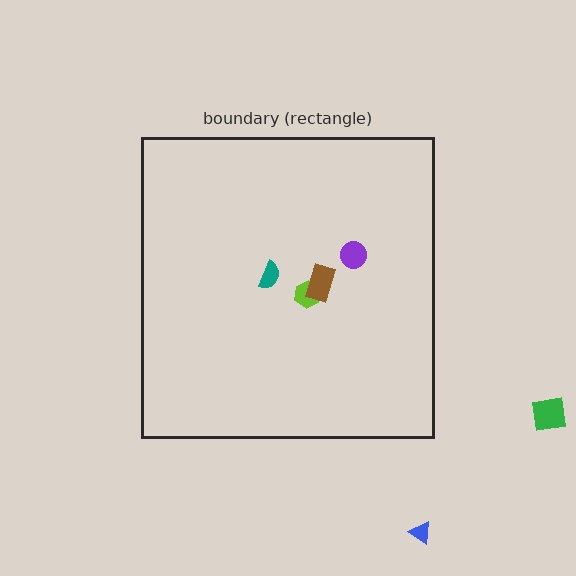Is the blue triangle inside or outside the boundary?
Outside.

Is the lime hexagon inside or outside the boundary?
Inside.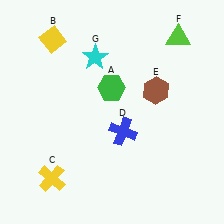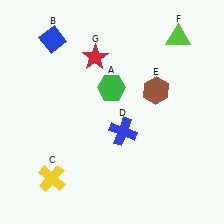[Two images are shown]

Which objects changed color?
B changed from yellow to blue. G changed from cyan to red.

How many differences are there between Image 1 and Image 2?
There are 2 differences between the two images.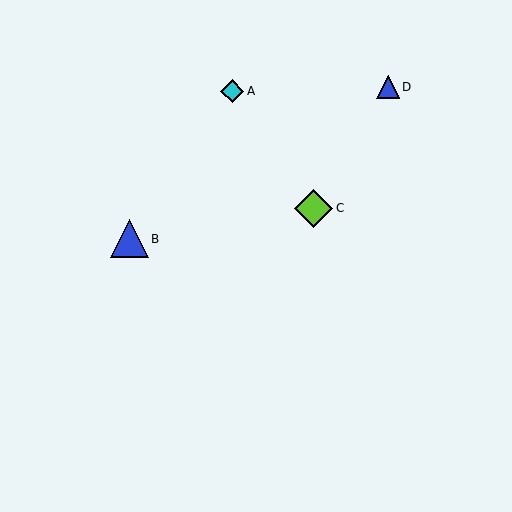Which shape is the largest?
The lime diamond (labeled C) is the largest.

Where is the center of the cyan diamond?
The center of the cyan diamond is at (232, 91).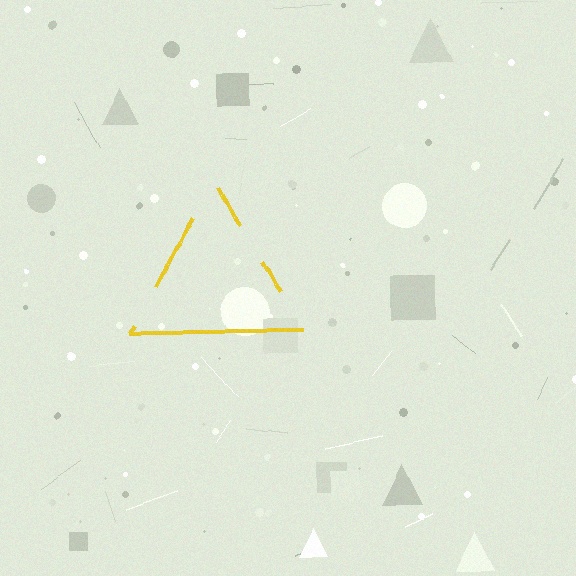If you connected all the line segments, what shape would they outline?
They would outline a triangle.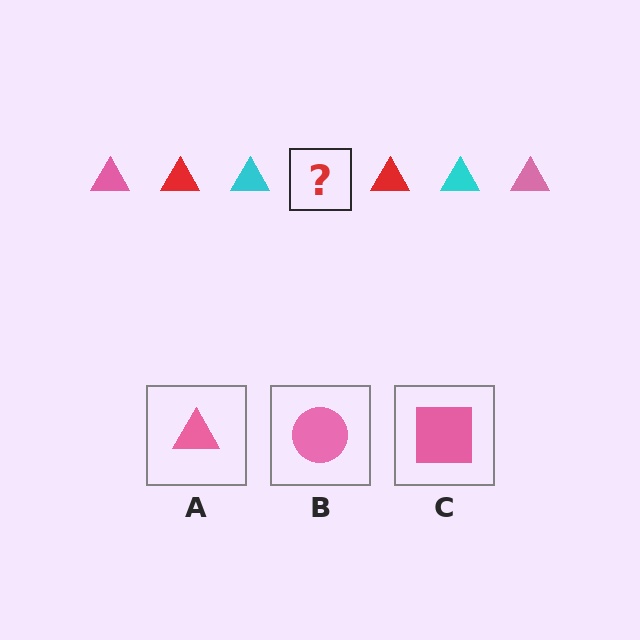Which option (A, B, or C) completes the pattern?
A.